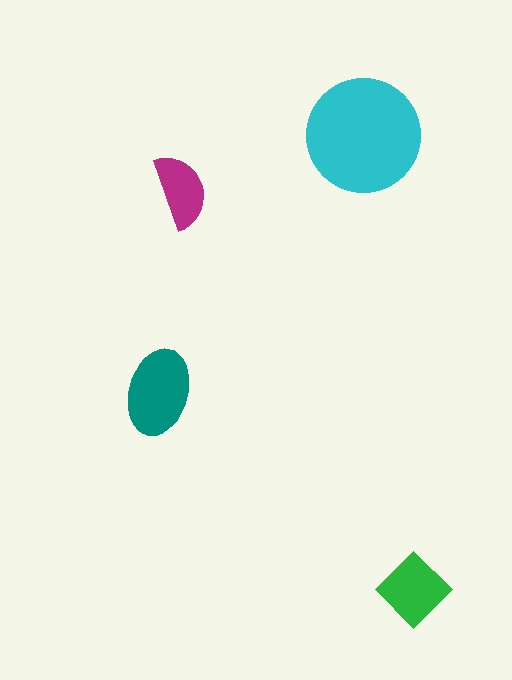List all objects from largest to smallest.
The cyan circle, the teal ellipse, the green diamond, the magenta semicircle.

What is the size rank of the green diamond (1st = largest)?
3rd.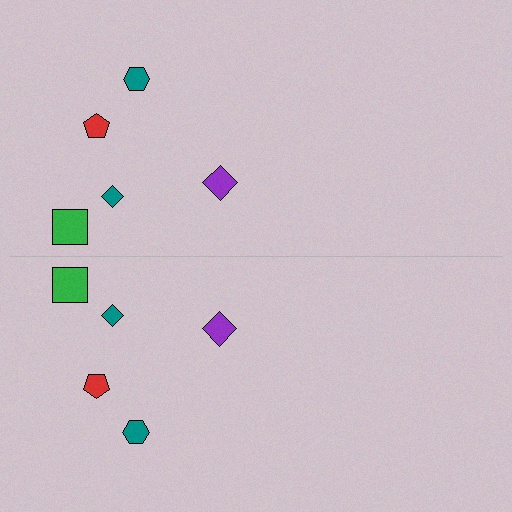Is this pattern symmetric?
Yes, this pattern has bilateral (reflection) symmetry.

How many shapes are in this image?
There are 10 shapes in this image.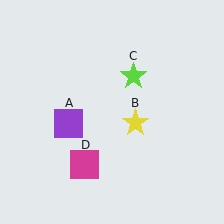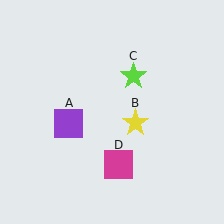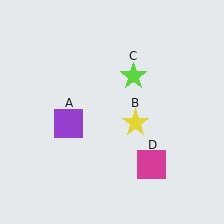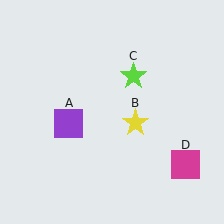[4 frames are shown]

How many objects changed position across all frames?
1 object changed position: magenta square (object D).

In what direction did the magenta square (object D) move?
The magenta square (object D) moved right.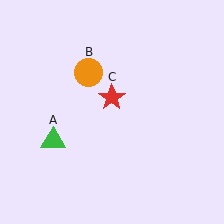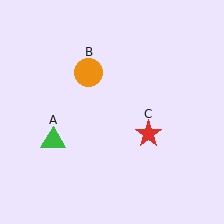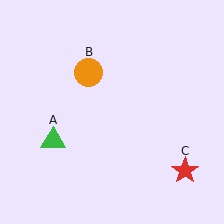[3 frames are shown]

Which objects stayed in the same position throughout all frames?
Green triangle (object A) and orange circle (object B) remained stationary.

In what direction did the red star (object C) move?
The red star (object C) moved down and to the right.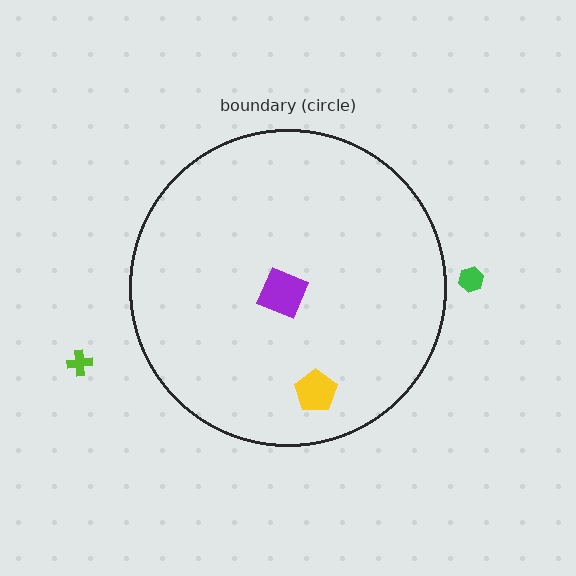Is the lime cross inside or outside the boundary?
Outside.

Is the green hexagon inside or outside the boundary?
Outside.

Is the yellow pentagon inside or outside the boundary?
Inside.